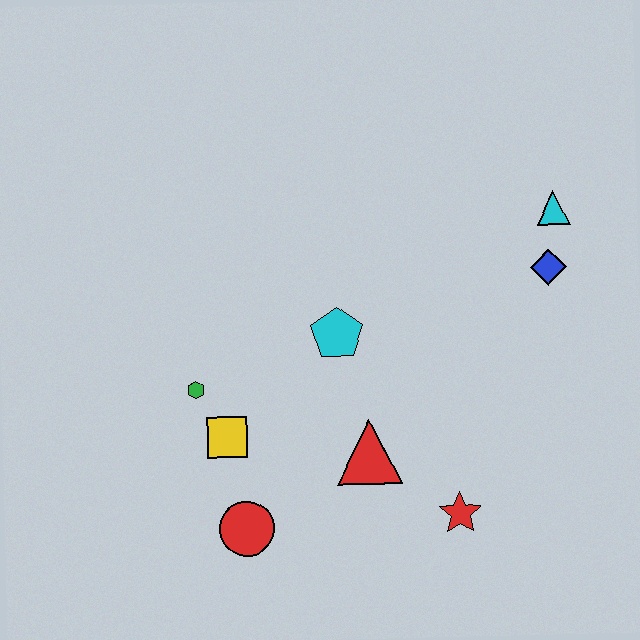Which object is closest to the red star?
The red triangle is closest to the red star.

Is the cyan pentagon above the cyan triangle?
No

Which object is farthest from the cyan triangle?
The red circle is farthest from the cyan triangle.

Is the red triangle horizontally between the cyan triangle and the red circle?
Yes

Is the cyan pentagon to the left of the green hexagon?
No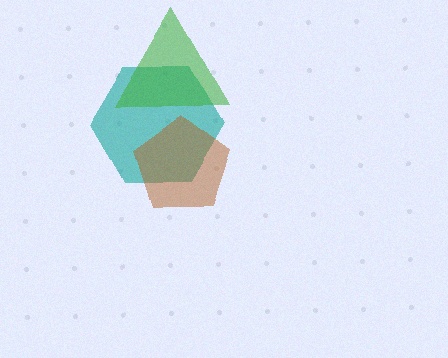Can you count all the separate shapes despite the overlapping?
Yes, there are 3 separate shapes.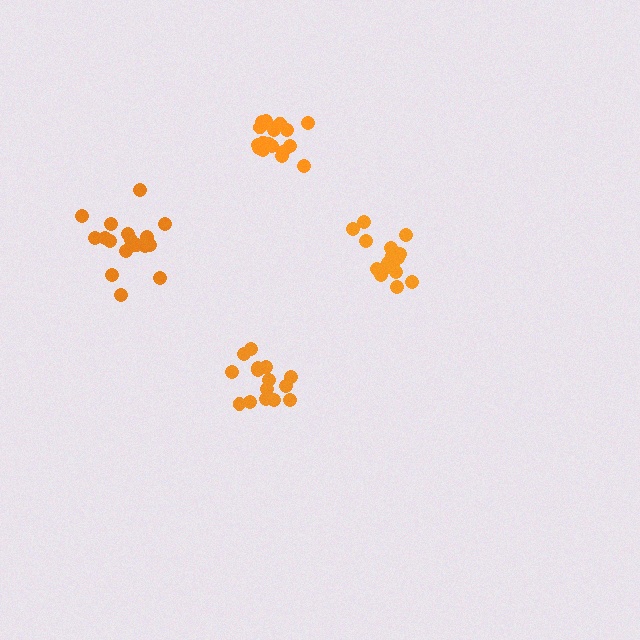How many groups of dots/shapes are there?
There are 4 groups.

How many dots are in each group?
Group 1: 19 dots, Group 2: 18 dots, Group 3: 18 dots, Group 4: 15 dots (70 total).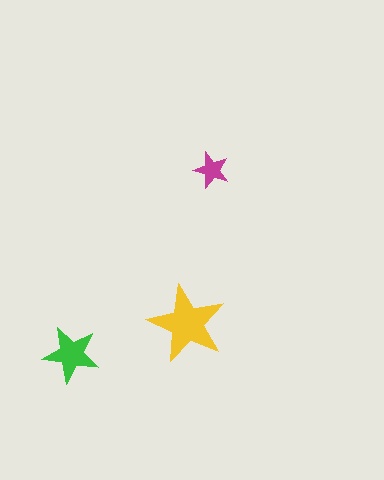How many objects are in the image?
There are 3 objects in the image.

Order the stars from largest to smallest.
the yellow one, the green one, the magenta one.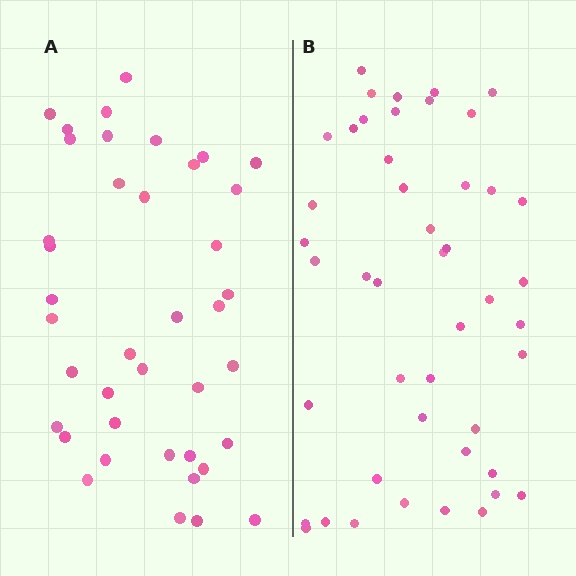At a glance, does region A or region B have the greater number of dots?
Region B (the right region) has more dots.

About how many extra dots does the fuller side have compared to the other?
Region B has about 6 more dots than region A.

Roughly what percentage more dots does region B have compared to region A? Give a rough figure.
About 15% more.